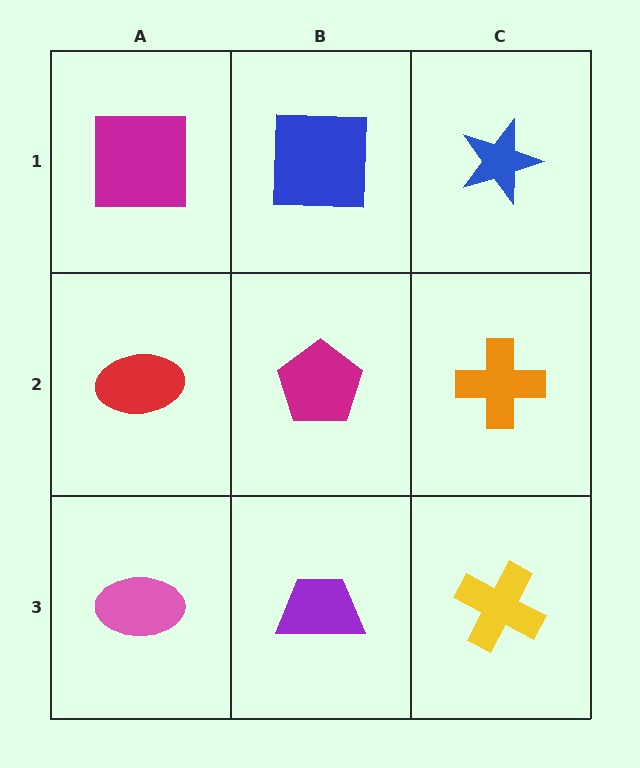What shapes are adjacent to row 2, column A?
A magenta square (row 1, column A), a pink ellipse (row 3, column A), a magenta pentagon (row 2, column B).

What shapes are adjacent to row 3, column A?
A red ellipse (row 2, column A), a purple trapezoid (row 3, column B).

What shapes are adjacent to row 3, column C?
An orange cross (row 2, column C), a purple trapezoid (row 3, column B).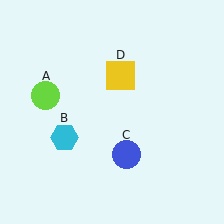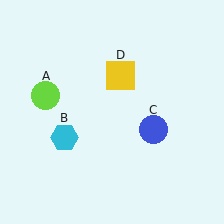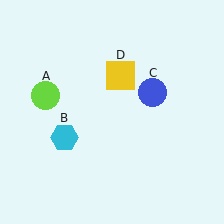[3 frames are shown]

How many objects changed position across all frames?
1 object changed position: blue circle (object C).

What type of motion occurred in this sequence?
The blue circle (object C) rotated counterclockwise around the center of the scene.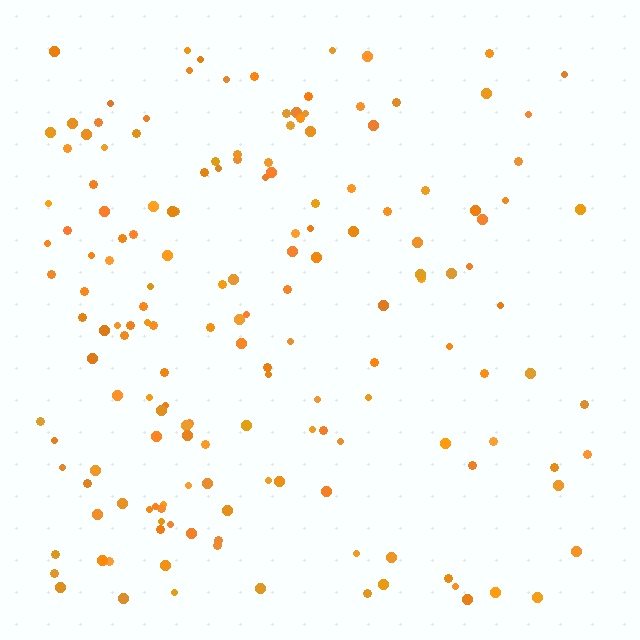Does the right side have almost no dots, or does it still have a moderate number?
Still a moderate number, just noticeably fewer than the left.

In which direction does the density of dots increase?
From right to left, with the left side densest.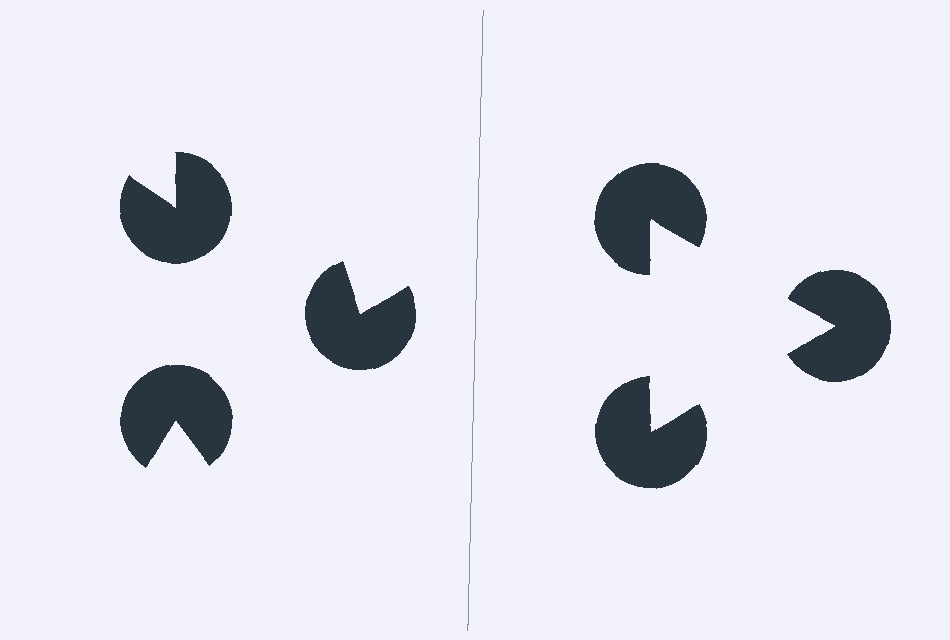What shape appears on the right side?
An illusory triangle.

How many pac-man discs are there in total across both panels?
6 — 3 on each side.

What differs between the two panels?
The pac-man discs are positioned identically on both sides; only the wedge orientations differ. On the right they align to a triangle; on the left they are misaligned.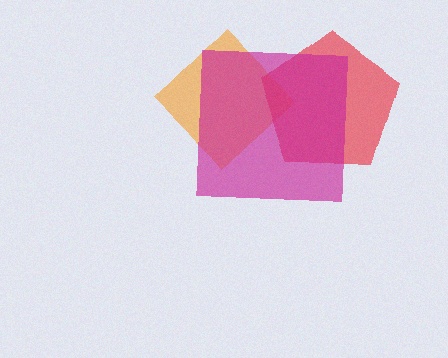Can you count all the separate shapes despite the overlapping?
Yes, there are 3 separate shapes.